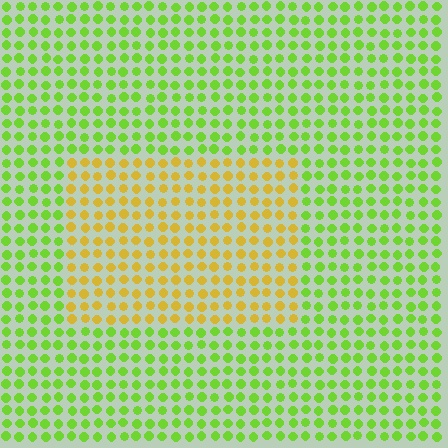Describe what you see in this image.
The image is filled with small lime elements in a uniform arrangement. A rectangle-shaped region is visible where the elements are tinted to a slightly different hue, forming a subtle color boundary.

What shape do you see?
I see a rectangle.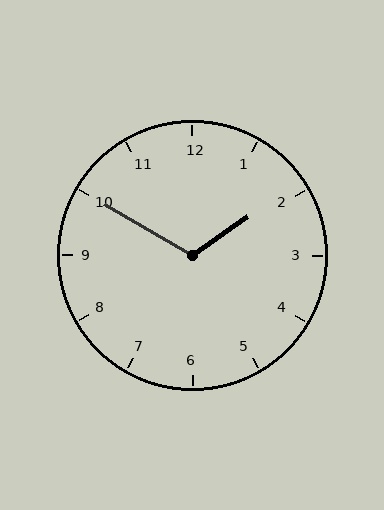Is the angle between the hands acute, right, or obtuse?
It is obtuse.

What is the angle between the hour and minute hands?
Approximately 115 degrees.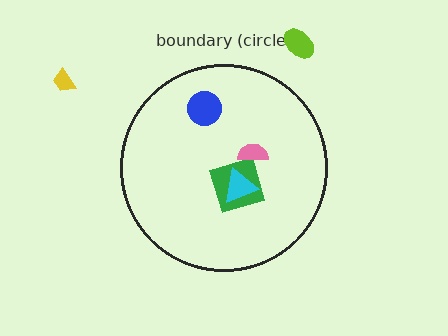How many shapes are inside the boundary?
4 inside, 2 outside.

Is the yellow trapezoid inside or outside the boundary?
Outside.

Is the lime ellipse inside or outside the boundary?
Outside.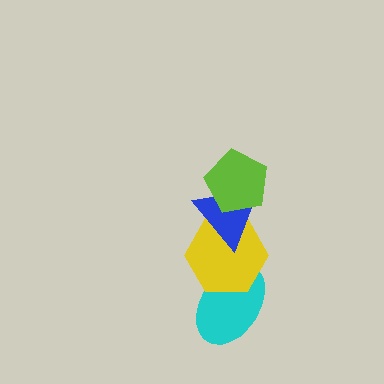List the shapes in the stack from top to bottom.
From top to bottom: the lime pentagon, the blue triangle, the yellow hexagon, the cyan ellipse.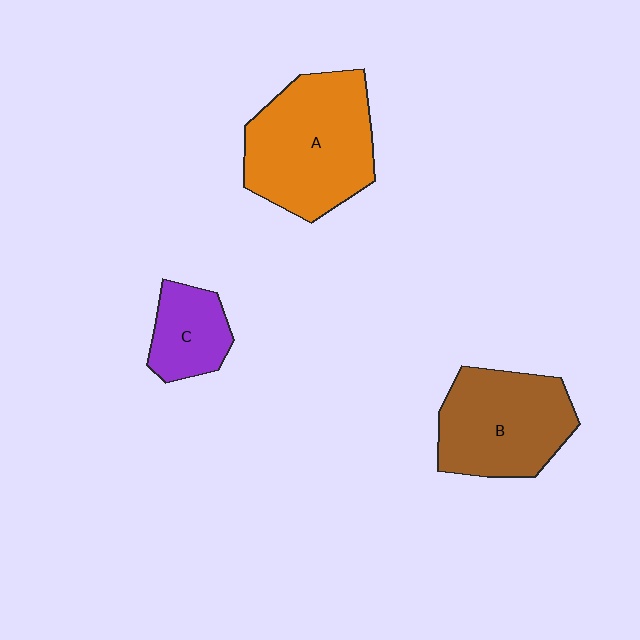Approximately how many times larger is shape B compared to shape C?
Approximately 2.0 times.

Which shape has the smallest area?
Shape C (purple).